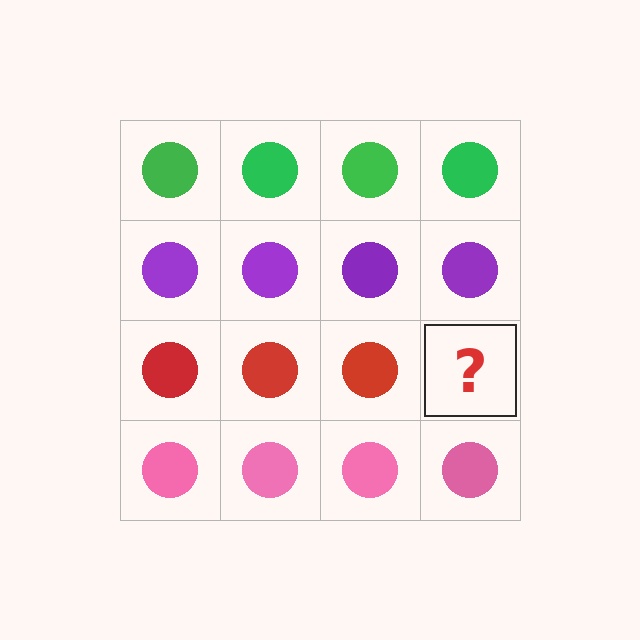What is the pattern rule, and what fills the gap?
The rule is that each row has a consistent color. The gap should be filled with a red circle.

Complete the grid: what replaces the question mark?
The question mark should be replaced with a red circle.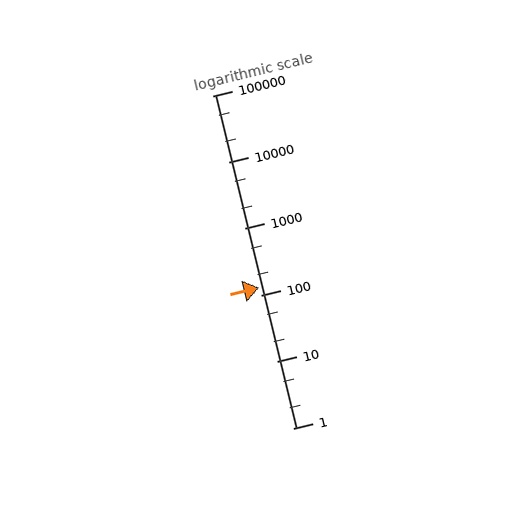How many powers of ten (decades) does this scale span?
The scale spans 5 decades, from 1 to 100000.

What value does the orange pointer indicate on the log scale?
The pointer indicates approximately 130.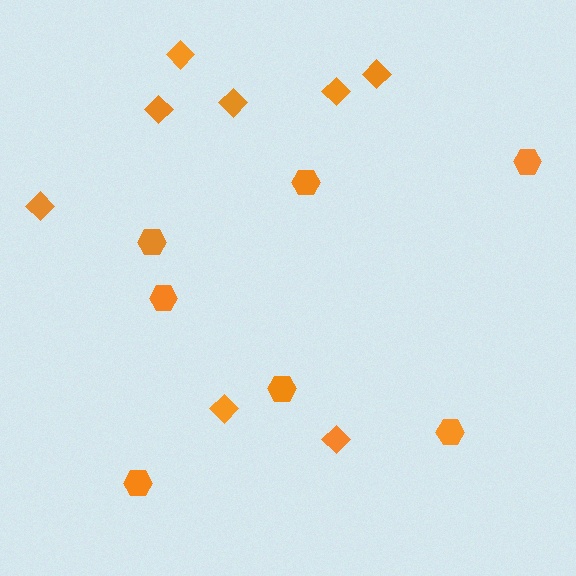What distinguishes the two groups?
There are 2 groups: one group of hexagons (7) and one group of diamonds (8).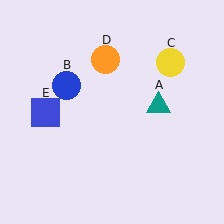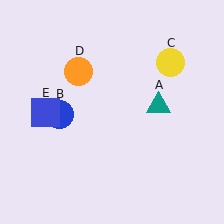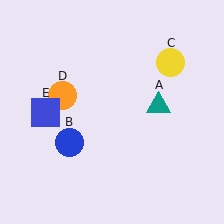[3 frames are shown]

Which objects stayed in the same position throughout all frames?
Teal triangle (object A) and yellow circle (object C) and blue square (object E) remained stationary.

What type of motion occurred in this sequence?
The blue circle (object B), orange circle (object D) rotated counterclockwise around the center of the scene.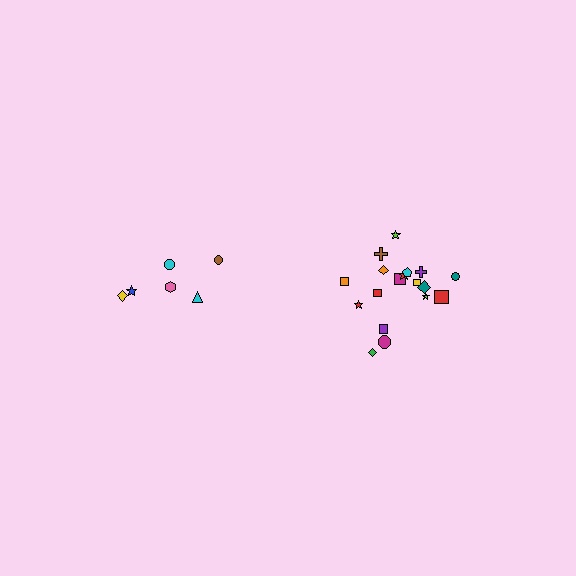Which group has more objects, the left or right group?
The right group.